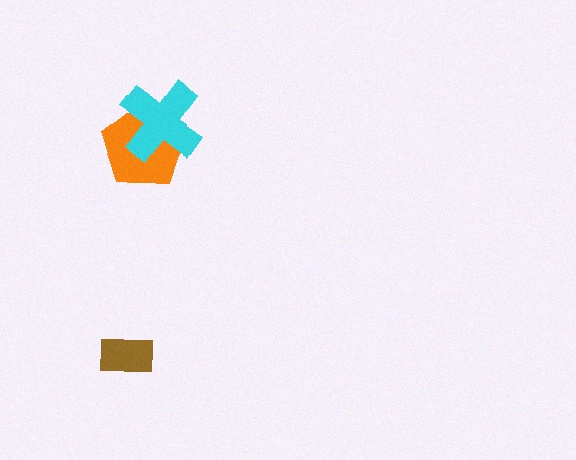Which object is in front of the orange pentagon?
The cyan cross is in front of the orange pentagon.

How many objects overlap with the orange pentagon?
1 object overlaps with the orange pentagon.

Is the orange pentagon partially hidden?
Yes, it is partially covered by another shape.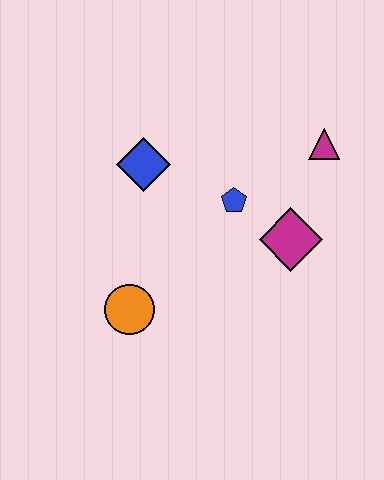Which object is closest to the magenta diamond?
The blue pentagon is closest to the magenta diamond.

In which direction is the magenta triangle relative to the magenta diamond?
The magenta triangle is above the magenta diamond.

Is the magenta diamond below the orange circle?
No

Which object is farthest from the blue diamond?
The magenta triangle is farthest from the blue diamond.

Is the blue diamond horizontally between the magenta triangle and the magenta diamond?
No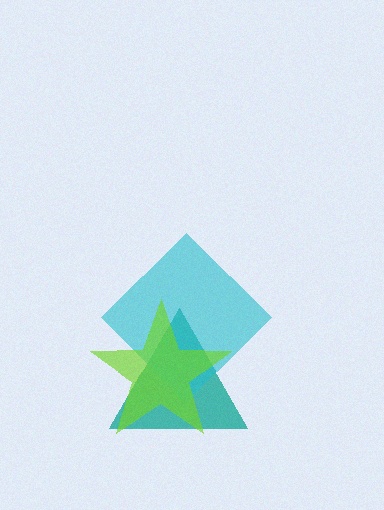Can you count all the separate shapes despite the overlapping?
Yes, there are 3 separate shapes.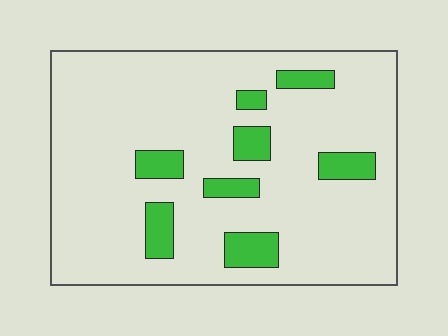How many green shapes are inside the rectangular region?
8.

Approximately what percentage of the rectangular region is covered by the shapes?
Approximately 15%.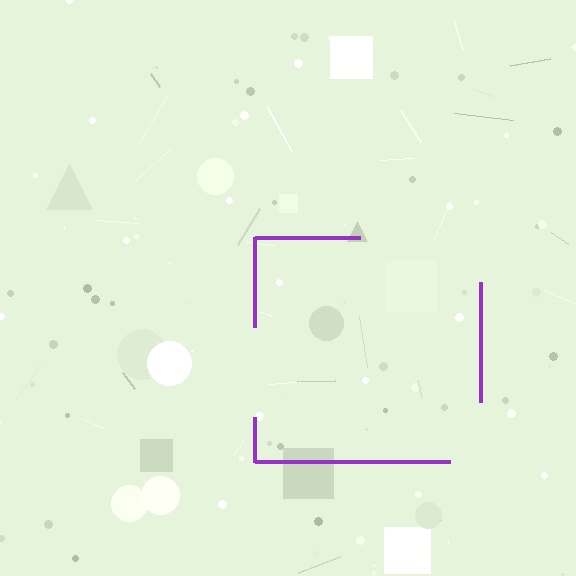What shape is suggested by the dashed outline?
The dashed outline suggests a square.